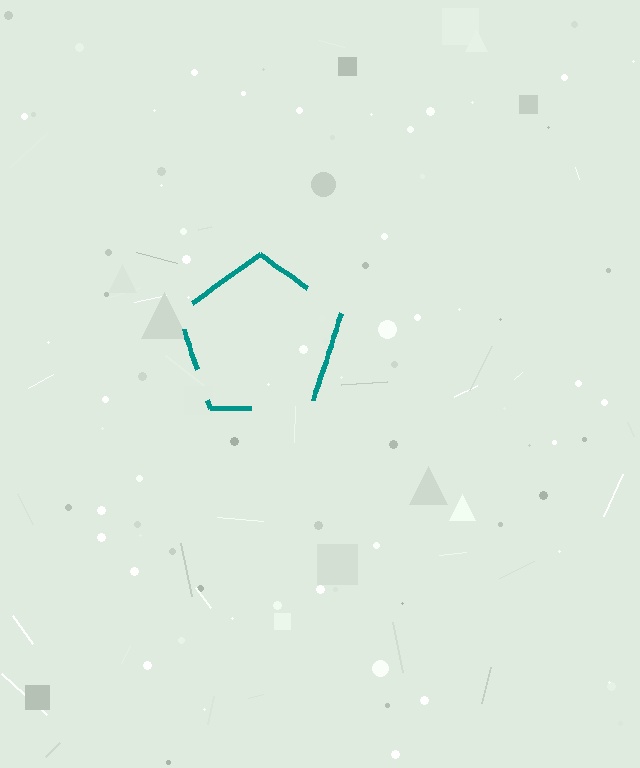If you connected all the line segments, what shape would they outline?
They would outline a pentagon.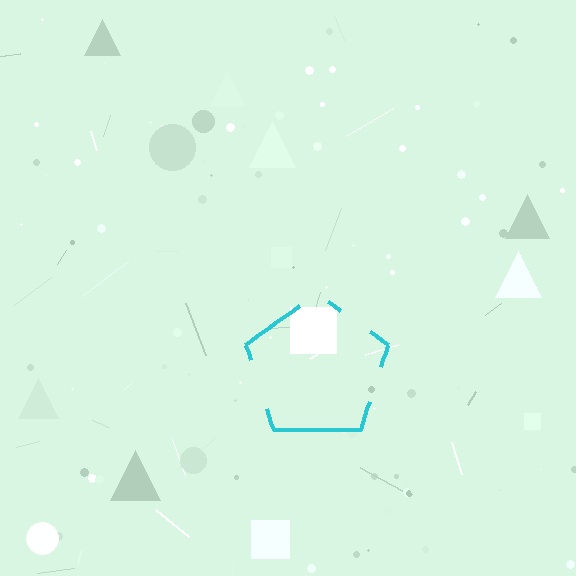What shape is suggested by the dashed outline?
The dashed outline suggests a pentagon.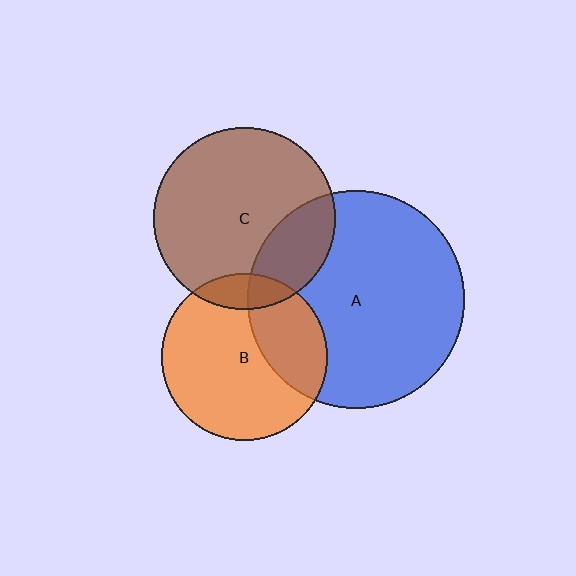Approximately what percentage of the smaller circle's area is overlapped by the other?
Approximately 25%.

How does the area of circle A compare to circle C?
Approximately 1.4 times.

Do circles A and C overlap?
Yes.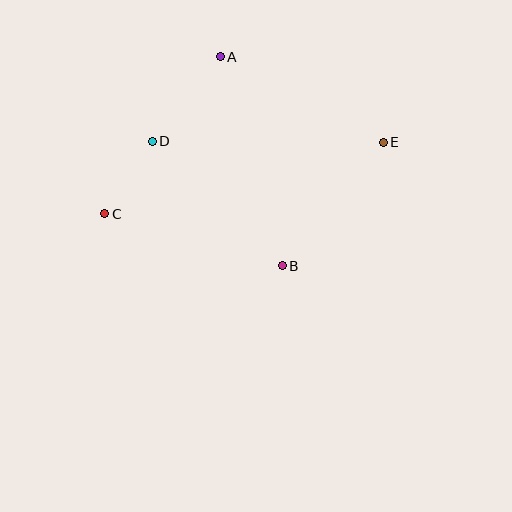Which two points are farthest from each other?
Points C and E are farthest from each other.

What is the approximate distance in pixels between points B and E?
The distance between B and E is approximately 160 pixels.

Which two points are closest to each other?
Points C and D are closest to each other.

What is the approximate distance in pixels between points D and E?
The distance between D and E is approximately 231 pixels.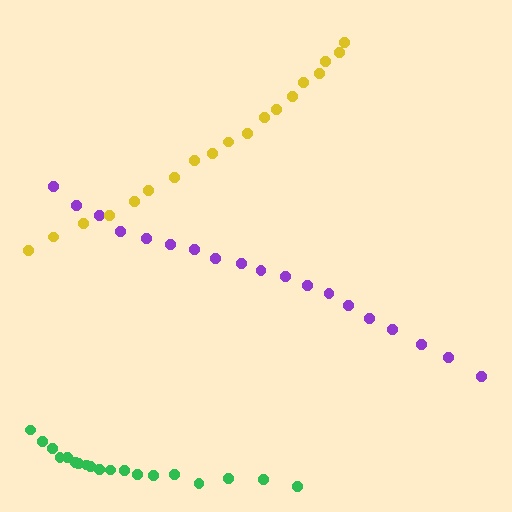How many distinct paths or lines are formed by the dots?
There are 3 distinct paths.